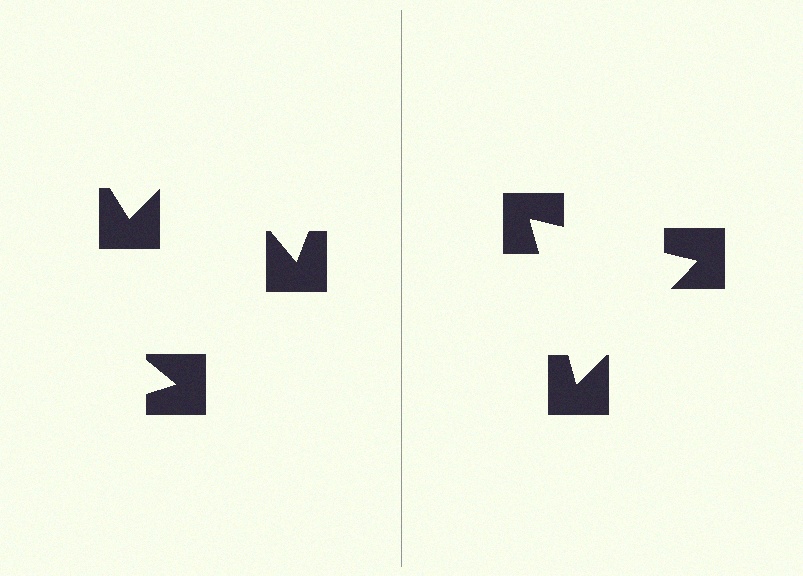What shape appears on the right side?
An illusory triangle.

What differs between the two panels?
The notched squares are positioned identically on both sides; only the wedge orientations differ. On the right they align to a triangle; on the left they are misaligned.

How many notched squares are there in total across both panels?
6 — 3 on each side.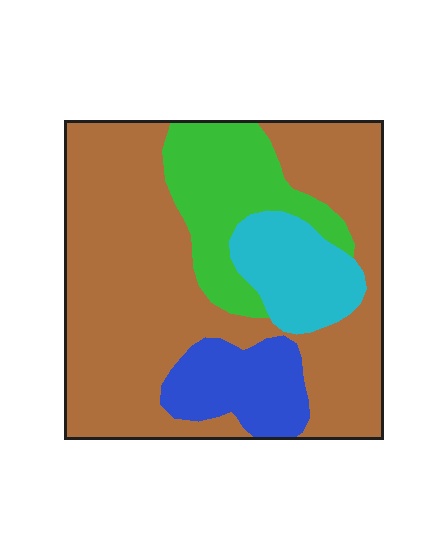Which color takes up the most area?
Brown, at roughly 60%.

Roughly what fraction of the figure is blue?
Blue covers roughly 10% of the figure.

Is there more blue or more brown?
Brown.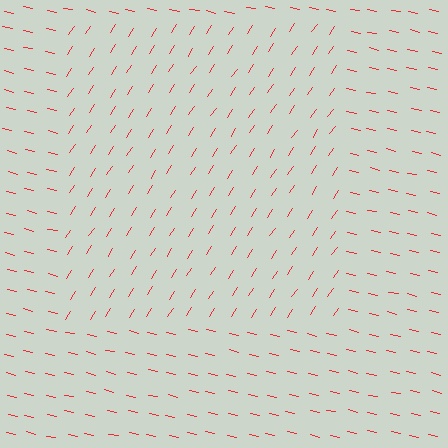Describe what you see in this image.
The image is filled with small red line segments. A rectangle region in the image has lines oriented differently from the surrounding lines, creating a visible texture boundary.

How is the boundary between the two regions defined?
The boundary is defined purely by a change in line orientation (approximately 69 degrees difference). All lines are the same color and thickness.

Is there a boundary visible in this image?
Yes, there is a texture boundary formed by a change in line orientation.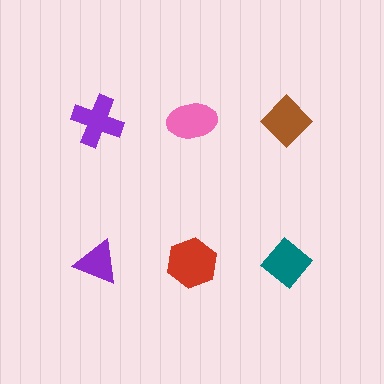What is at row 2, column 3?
A teal diamond.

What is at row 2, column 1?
A purple triangle.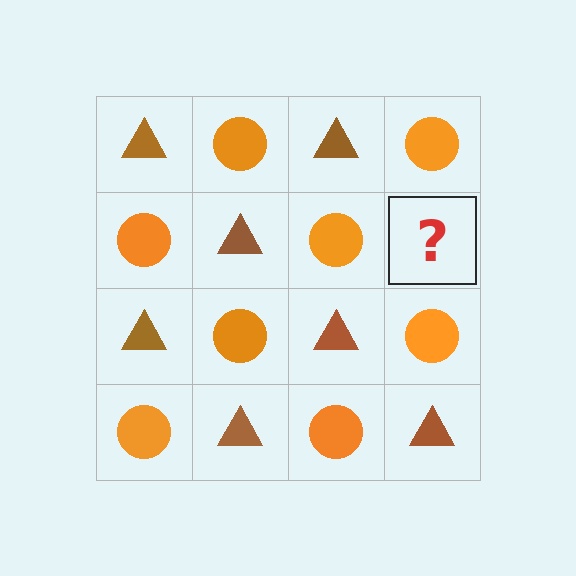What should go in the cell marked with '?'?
The missing cell should contain a brown triangle.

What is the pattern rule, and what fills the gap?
The rule is that it alternates brown triangle and orange circle in a checkerboard pattern. The gap should be filled with a brown triangle.